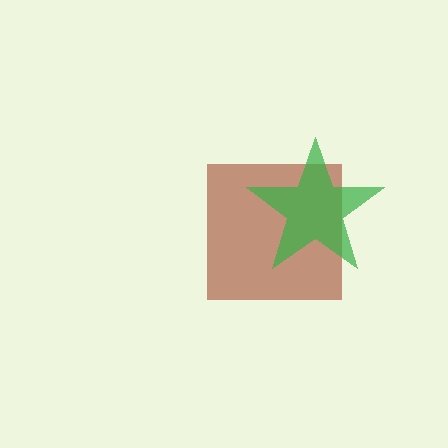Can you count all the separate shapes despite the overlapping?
Yes, there are 2 separate shapes.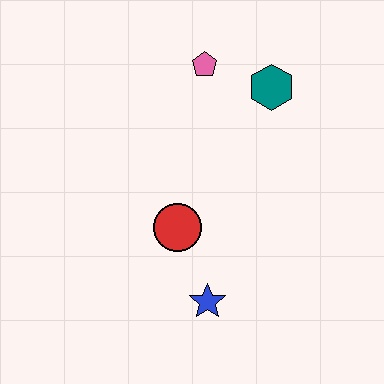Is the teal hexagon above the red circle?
Yes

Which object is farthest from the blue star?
The pink pentagon is farthest from the blue star.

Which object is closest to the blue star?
The red circle is closest to the blue star.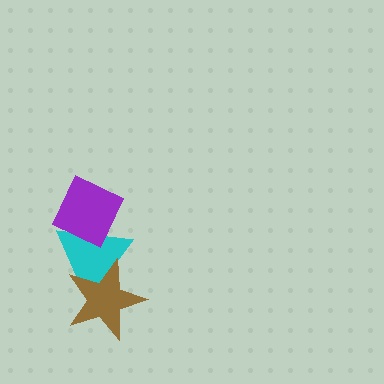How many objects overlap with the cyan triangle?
2 objects overlap with the cyan triangle.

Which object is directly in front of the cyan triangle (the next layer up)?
The purple diamond is directly in front of the cyan triangle.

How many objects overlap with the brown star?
1 object overlaps with the brown star.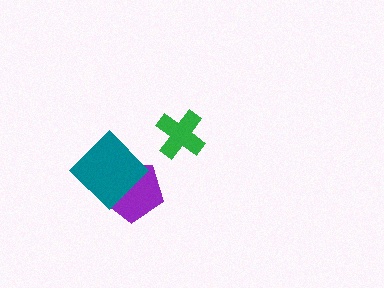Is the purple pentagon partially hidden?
Yes, it is partially covered by another shape.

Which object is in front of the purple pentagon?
The teal diamond is in front of the purple pentagon.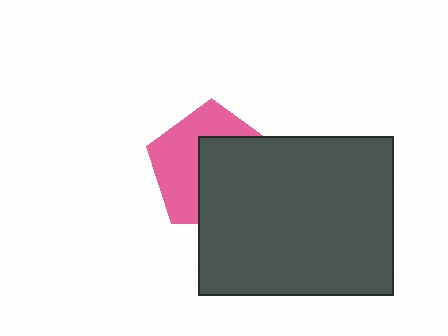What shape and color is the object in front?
The object in front is a dark gray rectangle.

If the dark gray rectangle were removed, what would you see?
You would see the complete pink pentagon.